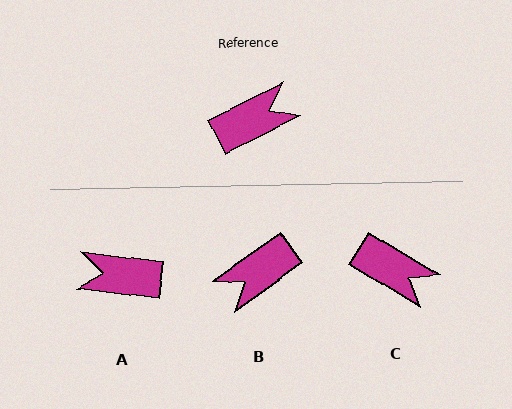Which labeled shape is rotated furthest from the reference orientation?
B, about 171 degrees away.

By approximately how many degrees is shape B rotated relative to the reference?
Approximately 171 degrees clockwise.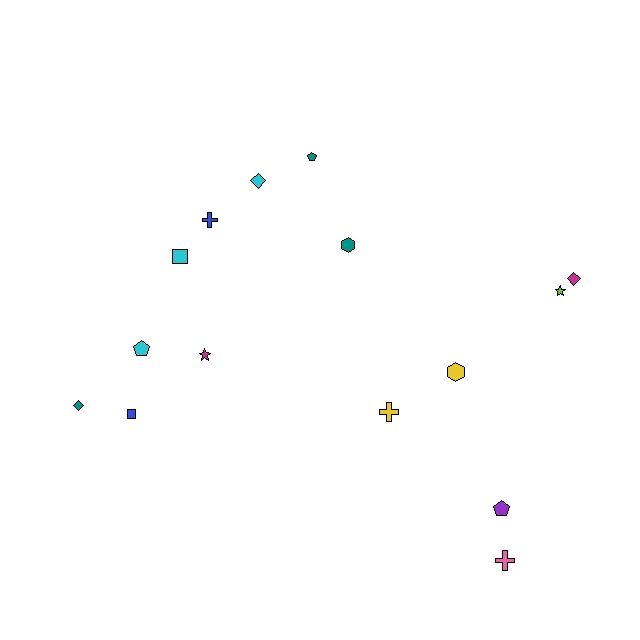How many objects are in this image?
There are 15 objects.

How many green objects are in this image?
There are no green objects.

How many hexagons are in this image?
There are 2 hexagons.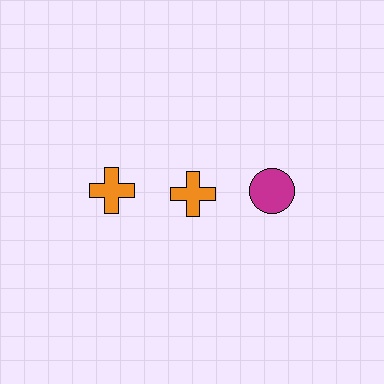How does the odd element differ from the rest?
It differs in both color (magenta instead of orange) and shape (circle instead of cross).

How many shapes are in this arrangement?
There are 3 shapes arranged in a grid pattern.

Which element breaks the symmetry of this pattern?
The magenta circle in the top row, center column breaks the symmetry. All other shapes are orange crosses.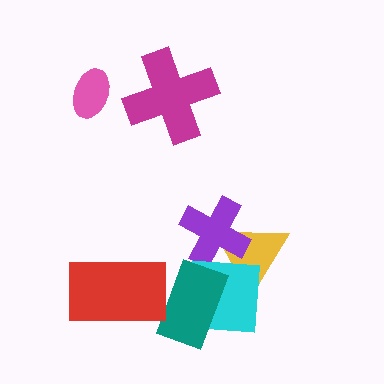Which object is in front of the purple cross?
The cyan square is in front of the purple cross.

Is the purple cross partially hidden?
Yes, it is partially covered by another shape.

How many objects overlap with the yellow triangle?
2 objects overlap with the yellow triangle.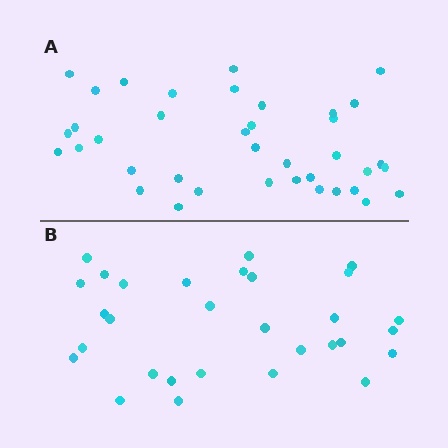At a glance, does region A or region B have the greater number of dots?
Region A (the top region) has more dots.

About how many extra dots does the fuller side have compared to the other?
Region A has roughly 8 or so more dots than region B.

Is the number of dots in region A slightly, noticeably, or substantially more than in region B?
Region A has noticeably more, but not dramatically so. The ratio is roughly 1.3 to 1.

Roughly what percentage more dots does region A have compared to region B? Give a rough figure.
About 25% more.